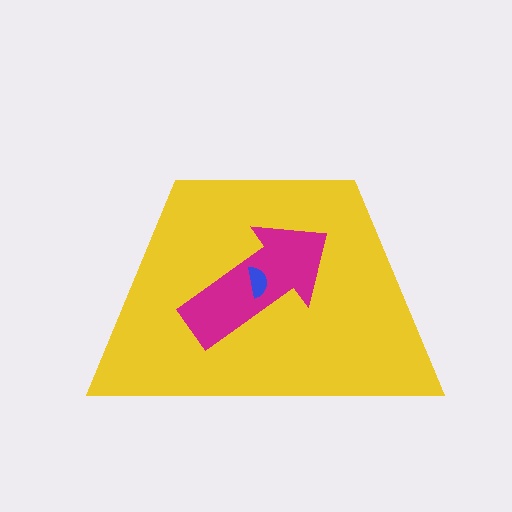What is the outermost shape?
The yellow trapezoid.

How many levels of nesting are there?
3.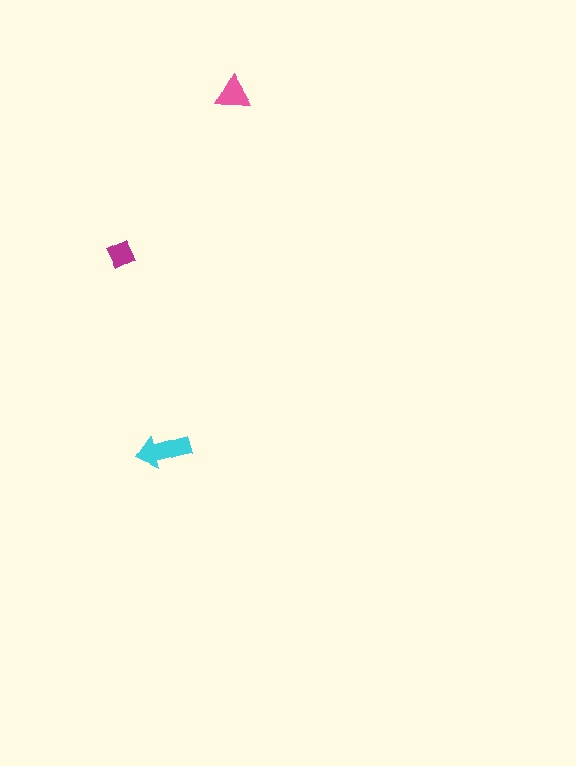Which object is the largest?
The cyan arrow.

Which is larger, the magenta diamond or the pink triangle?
The pink triangle.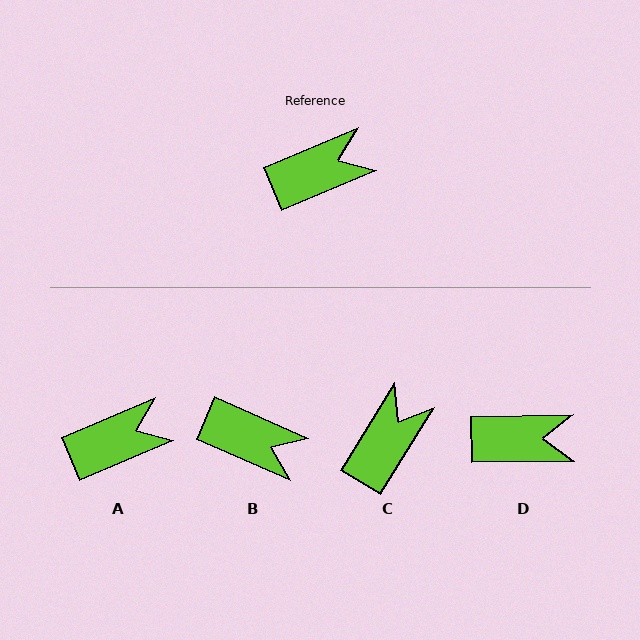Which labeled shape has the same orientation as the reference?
A.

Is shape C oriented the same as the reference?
No, it is off by about 36 degrees.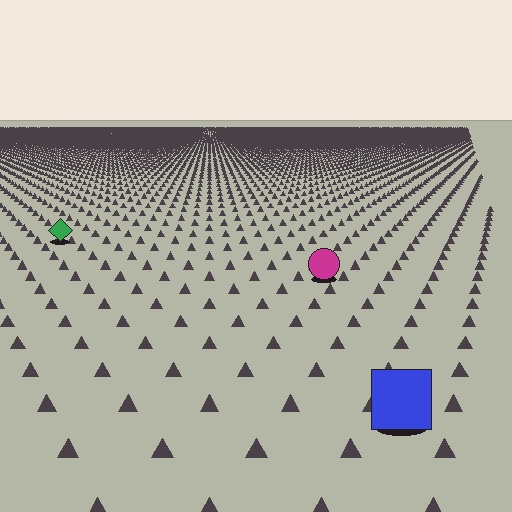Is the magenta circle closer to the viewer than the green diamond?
Yes. The magenta circle is closer — you can tell from the texture gradient: the ground texture is coarser near it.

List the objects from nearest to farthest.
From nearest to farthest: the blue square, the magenta circle, the green diamond.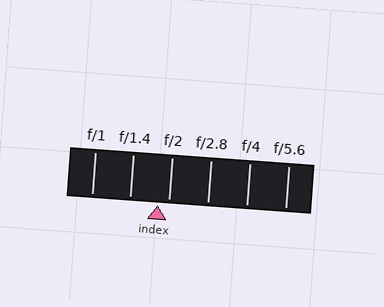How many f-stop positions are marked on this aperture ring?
There are 6 f-stop positions marked.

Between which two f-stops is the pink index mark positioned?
The index mark is between f/1.4 and f/2.